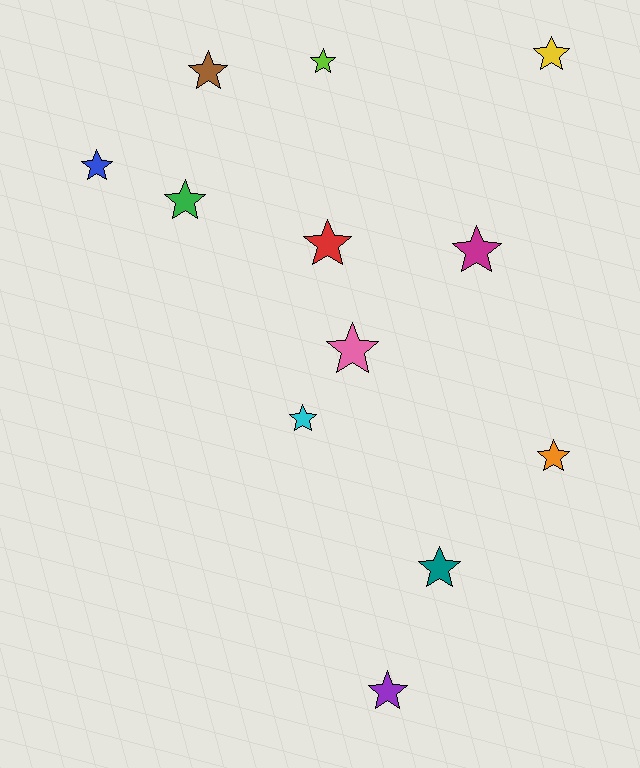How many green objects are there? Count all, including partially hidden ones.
There is 1 green object.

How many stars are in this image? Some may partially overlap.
There are 12 stars.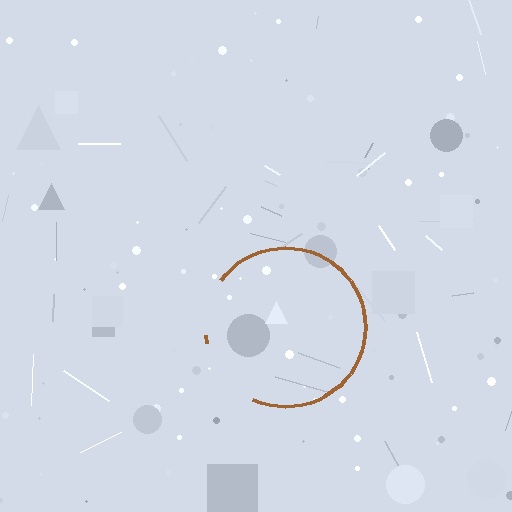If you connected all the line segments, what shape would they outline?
They would outline a circle.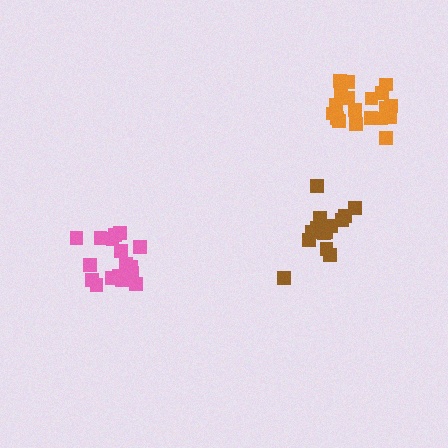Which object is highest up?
The orange cluster is topmost.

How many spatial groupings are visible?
There are 3 spatial groupings.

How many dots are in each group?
Group 1: 19 dots, Group 2: 14 dots, Group 3: 18 dots (51 total).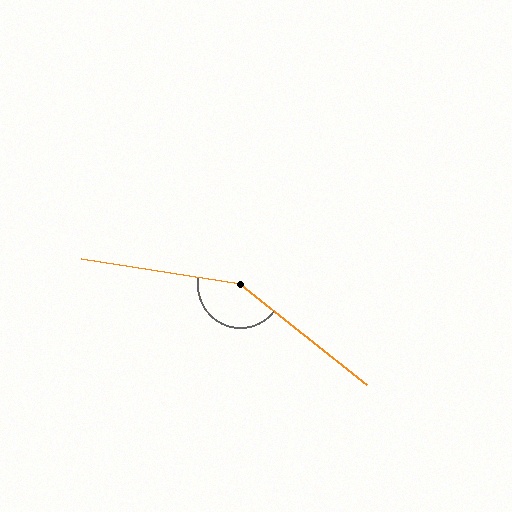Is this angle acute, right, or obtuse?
It is obtuse.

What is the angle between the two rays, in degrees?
Approximately 151 degrees.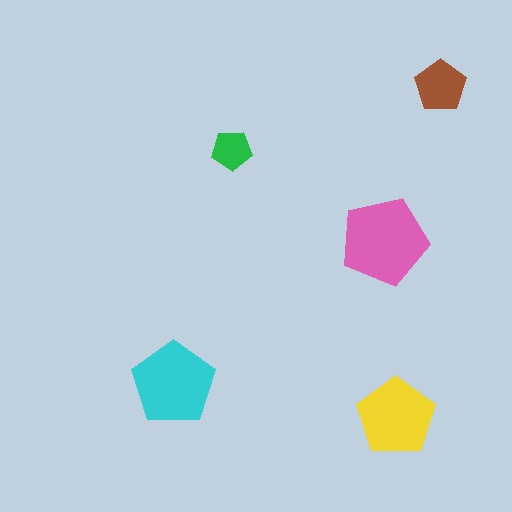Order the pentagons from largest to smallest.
the pink one, the cyan one, the yellow one, the brown one, the green one.